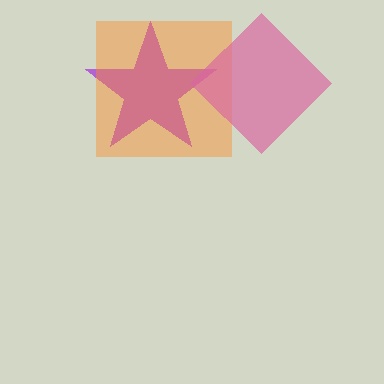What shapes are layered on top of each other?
The layered shapes are: a purple star, an orange square, a pink diamond.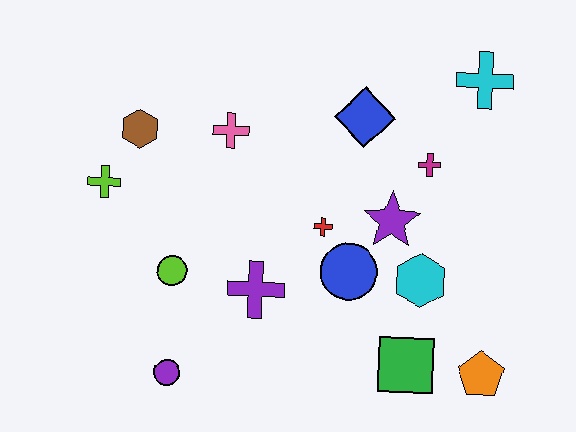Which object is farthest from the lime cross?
The orange pentagon is farthest from the lime cross.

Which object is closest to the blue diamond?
The magenta cross is closest to the blue diamond.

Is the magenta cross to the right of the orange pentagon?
No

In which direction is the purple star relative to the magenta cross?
The purple star is below the magenta cross.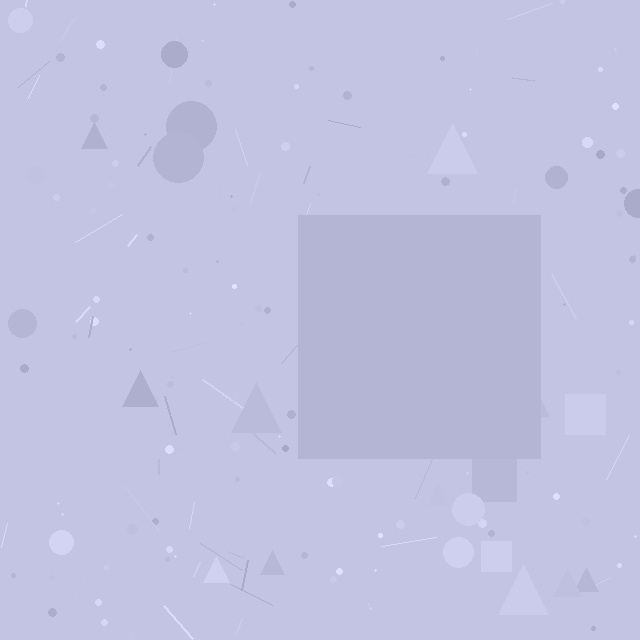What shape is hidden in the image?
A square is hidden in the image.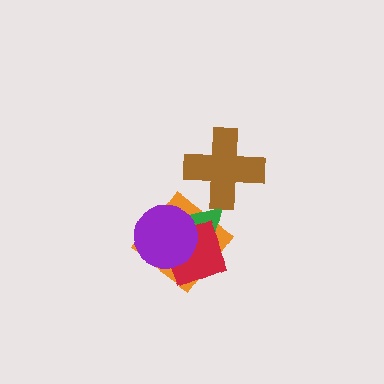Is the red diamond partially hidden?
Yes, it is partially covered by another shape.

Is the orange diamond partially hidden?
Yes, it is partially covered by another shape.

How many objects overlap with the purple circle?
3 objects overlap with the purple circle.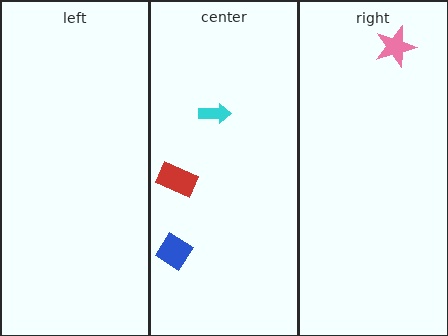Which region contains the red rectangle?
The center region.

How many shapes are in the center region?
3.